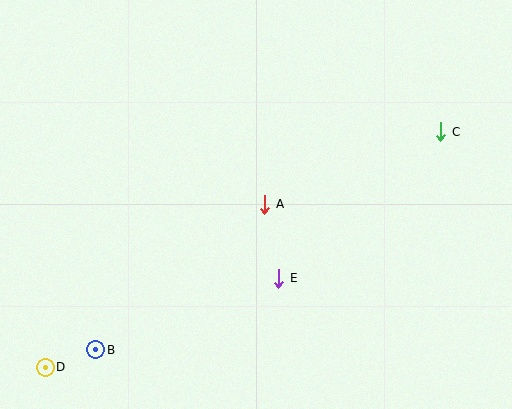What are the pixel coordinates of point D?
Point D is at (45, 367).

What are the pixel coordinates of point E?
Point E is at (279, 278).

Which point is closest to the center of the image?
Point A at (265, 204) is closest to the center.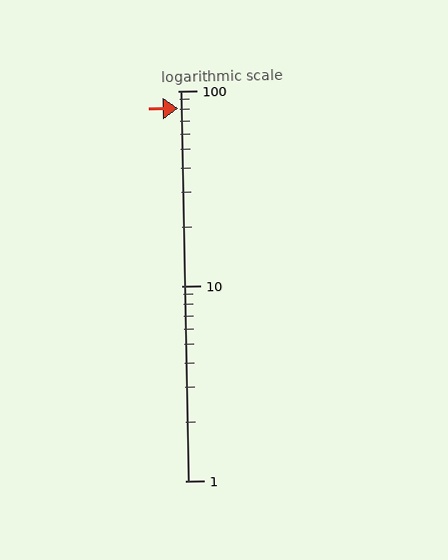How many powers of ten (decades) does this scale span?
The scale spans 2 decades, from 1 to 100.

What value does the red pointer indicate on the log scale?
The pointer indicates approximately 81.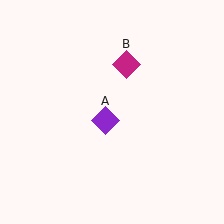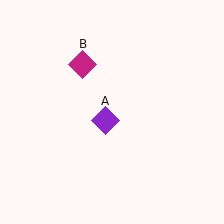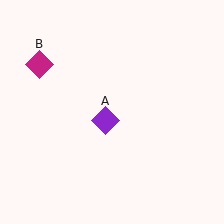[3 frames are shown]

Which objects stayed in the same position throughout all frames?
Purple diamond (object A) remained stationary.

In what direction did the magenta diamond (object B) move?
The magenta diamond (object B) moved left.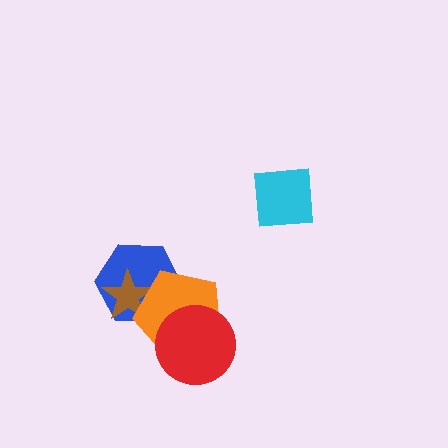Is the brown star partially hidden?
Yes, it is partially covered by another shape.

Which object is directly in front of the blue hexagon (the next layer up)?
The brown star is directly in front of the blue hexagon.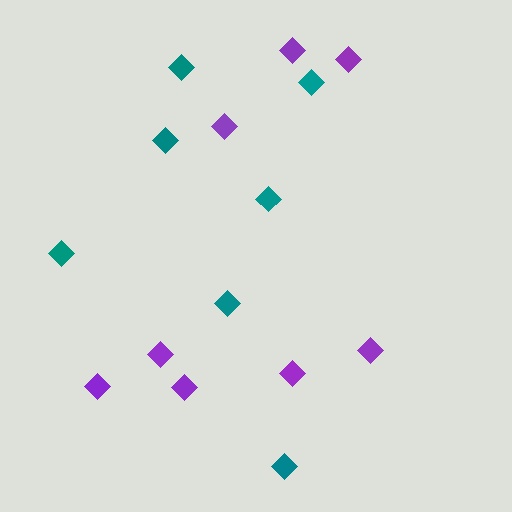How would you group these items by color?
There are 2 groups: one group of purple diamonds (8) and one group of teal diamonds (7).